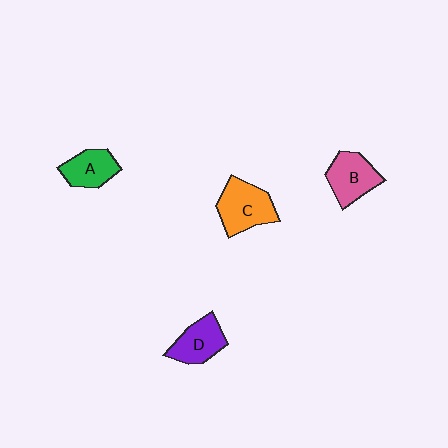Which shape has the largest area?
Shape C (orange).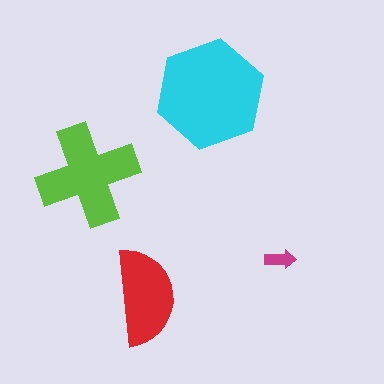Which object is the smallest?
The magenta arrow.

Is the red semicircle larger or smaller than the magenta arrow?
Larger.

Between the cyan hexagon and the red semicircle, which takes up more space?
The cyan hexagon.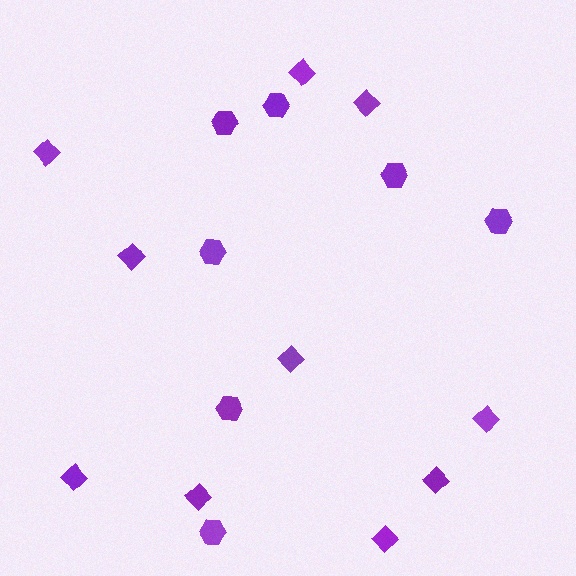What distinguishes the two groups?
There are 2 groups: one group of hexagons (7) and one group of diamonds (10).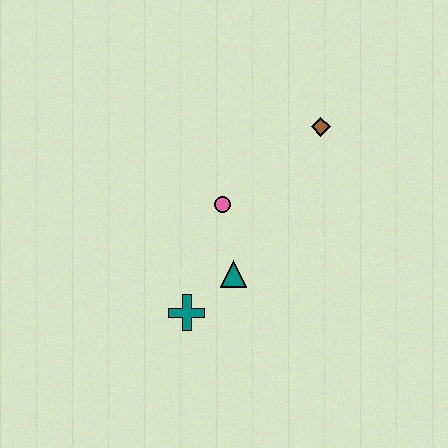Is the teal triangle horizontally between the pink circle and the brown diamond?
Yes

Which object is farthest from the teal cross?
The brown diamond is farthest from the teal cross.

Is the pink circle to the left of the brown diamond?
Yes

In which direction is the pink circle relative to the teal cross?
The pink circle is above the teal cross.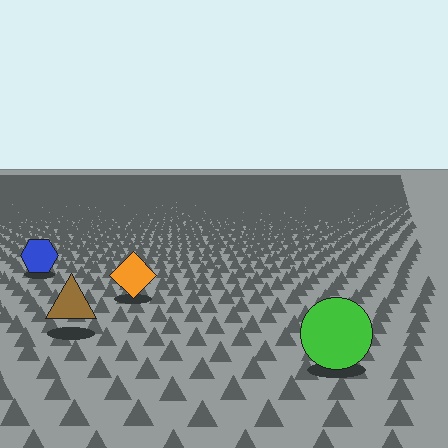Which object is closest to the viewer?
The green circle is closest. The texture marks near it are larger and more spread out.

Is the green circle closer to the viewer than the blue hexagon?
Yes. The green circle is closer — you can tell from the texture gradient: the ground texture is coarser near it.